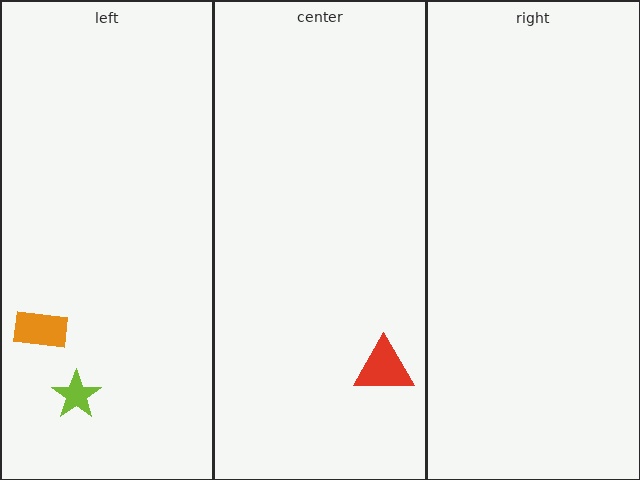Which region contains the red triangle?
The center region.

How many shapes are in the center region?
1.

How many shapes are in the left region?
2.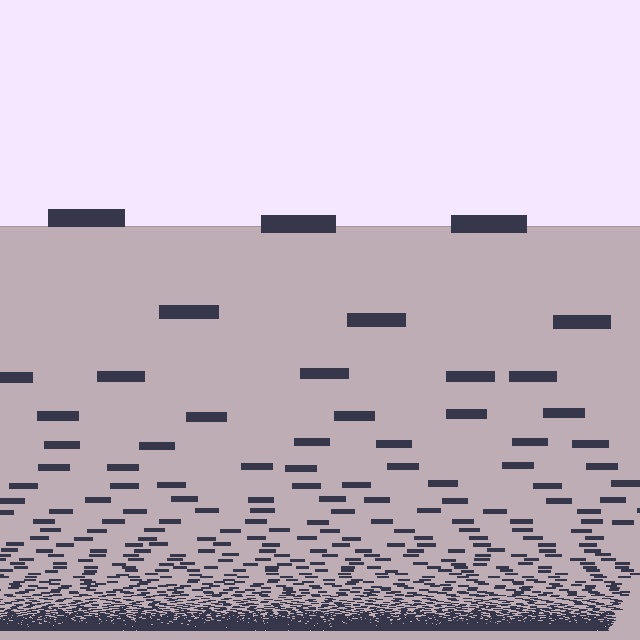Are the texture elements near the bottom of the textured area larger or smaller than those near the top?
Smaller. The gradient is inverted — elements near the bottom are smaller and denser.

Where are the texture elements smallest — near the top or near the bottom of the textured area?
Near the bottom.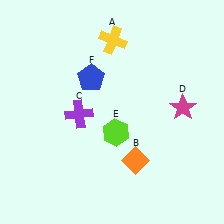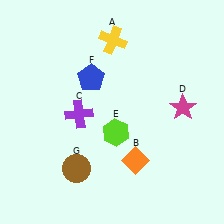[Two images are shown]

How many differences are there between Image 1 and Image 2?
There is 1 difference between the two images.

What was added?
A brown circle (G) was added in Image 2.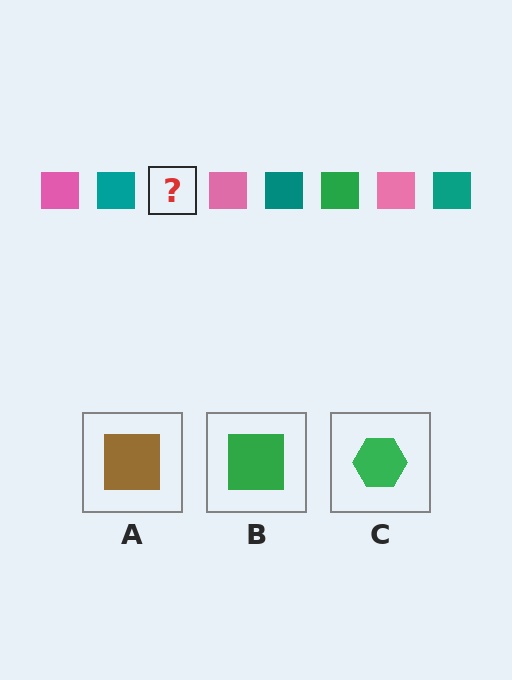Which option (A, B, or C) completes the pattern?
B.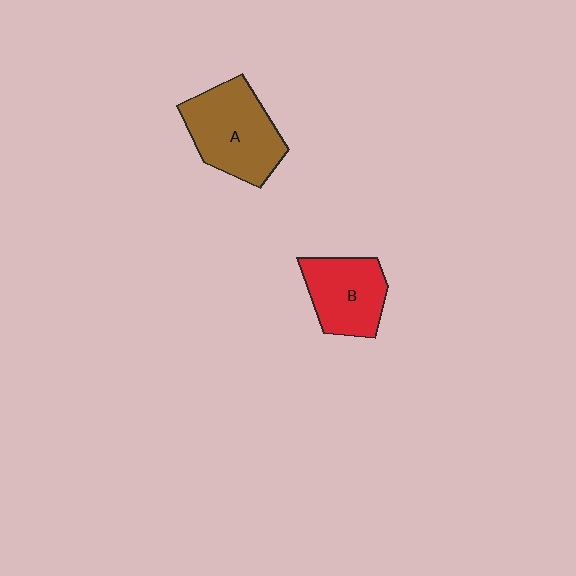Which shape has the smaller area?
Shape B (red).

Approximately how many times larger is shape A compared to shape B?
Approximately 1.3 times.